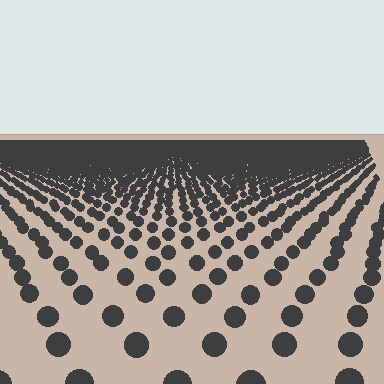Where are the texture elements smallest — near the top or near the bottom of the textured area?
Near the top.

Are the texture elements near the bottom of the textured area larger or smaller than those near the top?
Larger. Near the bottom, elements are closer to the viewer and appear at a bigger on-screen size.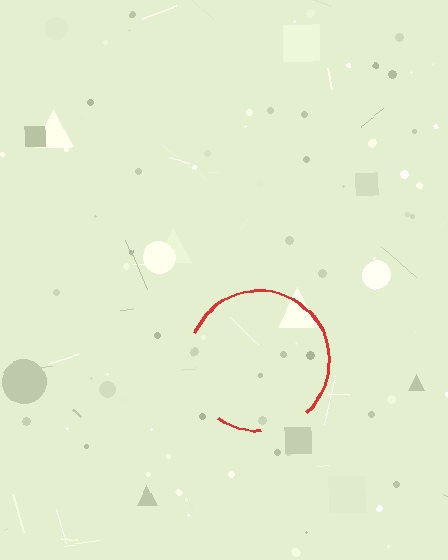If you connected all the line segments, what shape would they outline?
They would outline a circle.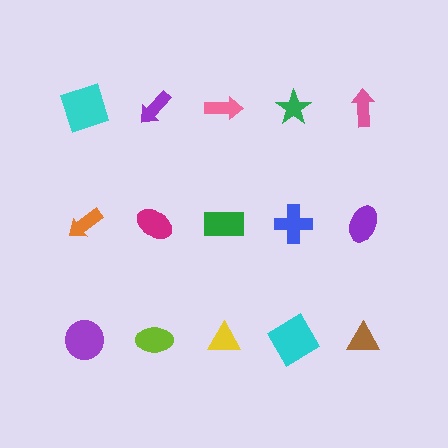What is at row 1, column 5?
A pink arrow.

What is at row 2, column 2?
A magenta ellipse.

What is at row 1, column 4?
A green star.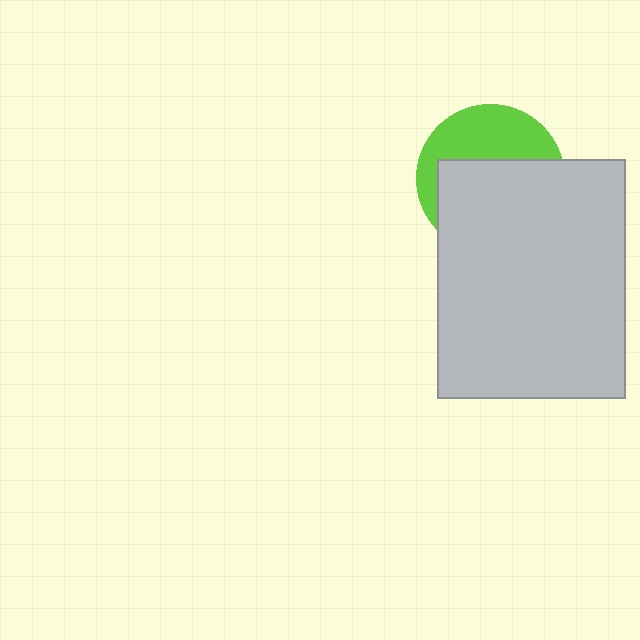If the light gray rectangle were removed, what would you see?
You would see the complete lime circle.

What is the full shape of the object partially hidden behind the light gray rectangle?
The partially hidden object is a lime circle.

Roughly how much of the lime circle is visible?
A small part of it is visible (roughly 41%).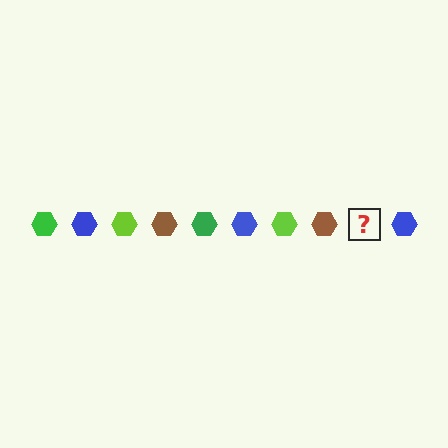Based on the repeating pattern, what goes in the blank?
The blank should be a green hexagon.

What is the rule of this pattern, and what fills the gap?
The rule is that the pattern cycles through green, blue, lime, brown hexagons. The gap should be filled with a green hexagon.